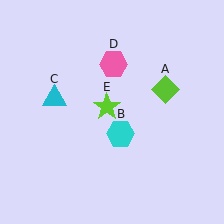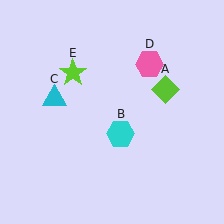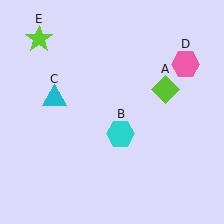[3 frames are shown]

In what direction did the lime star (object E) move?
The lime star (object E) moved up and to the left.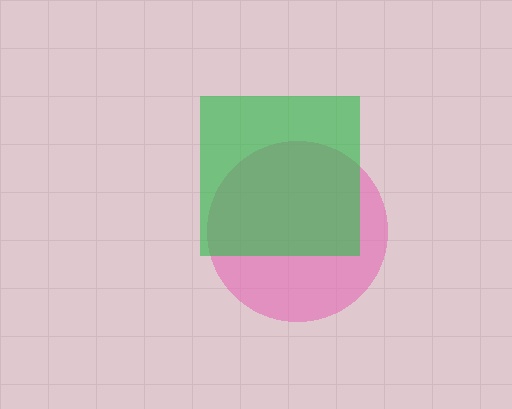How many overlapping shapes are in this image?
There are 2 overlapping shapes in the image.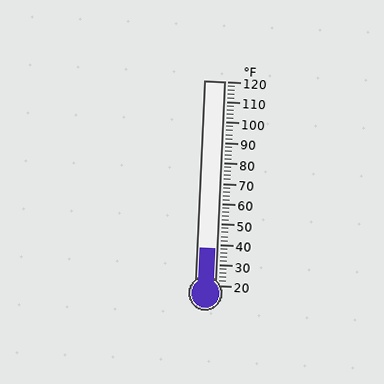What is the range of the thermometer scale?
The thermometer scale ranges from 20°F to 120°F.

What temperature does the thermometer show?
The thermometer shows approximately 38°F.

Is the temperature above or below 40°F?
The temperature is below 40°F.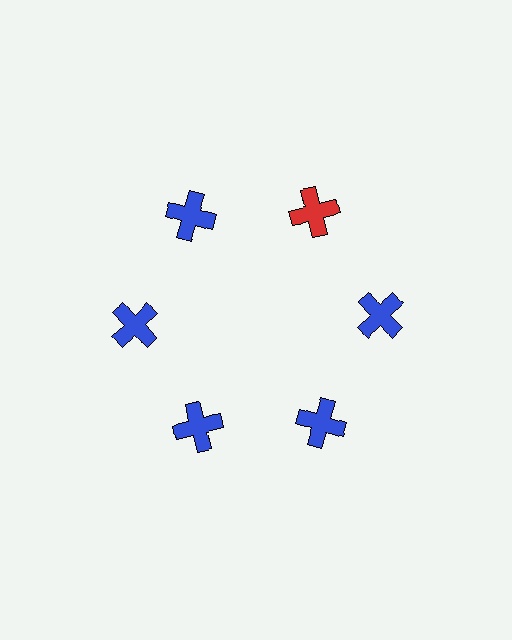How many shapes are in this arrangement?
There are 6 shapes arranged in a ring pattern.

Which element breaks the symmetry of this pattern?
The red cross at roughly the 1 o'clock position breaks the symmetry. All other shapes are blue crosses.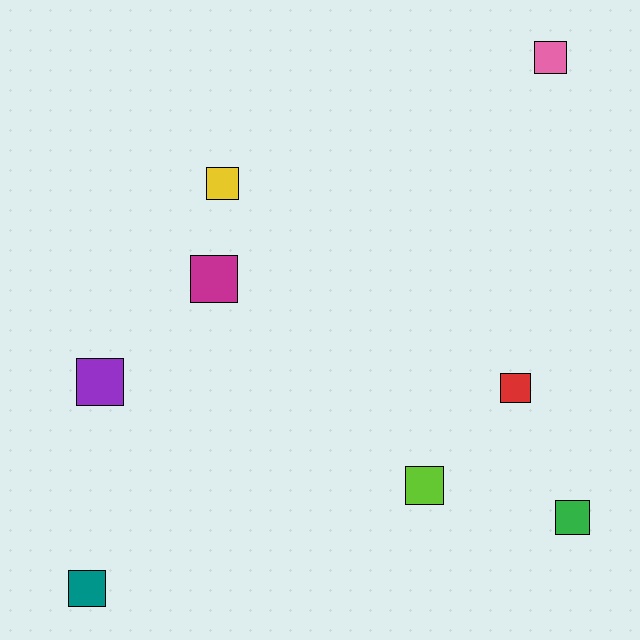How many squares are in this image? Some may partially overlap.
There are 8 squares.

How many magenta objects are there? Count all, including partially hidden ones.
There is 1 magenta object.